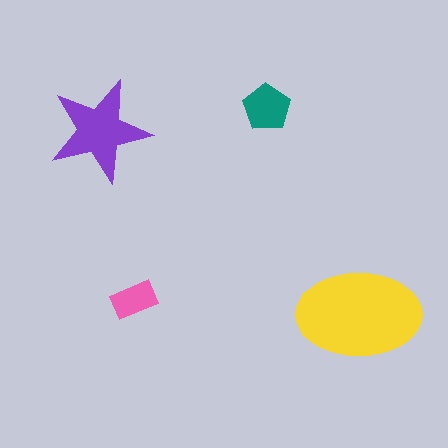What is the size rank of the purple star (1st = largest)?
2nd.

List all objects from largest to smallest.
The yellow ellipse, the purple star, the teal pentagon, the pink rectangle.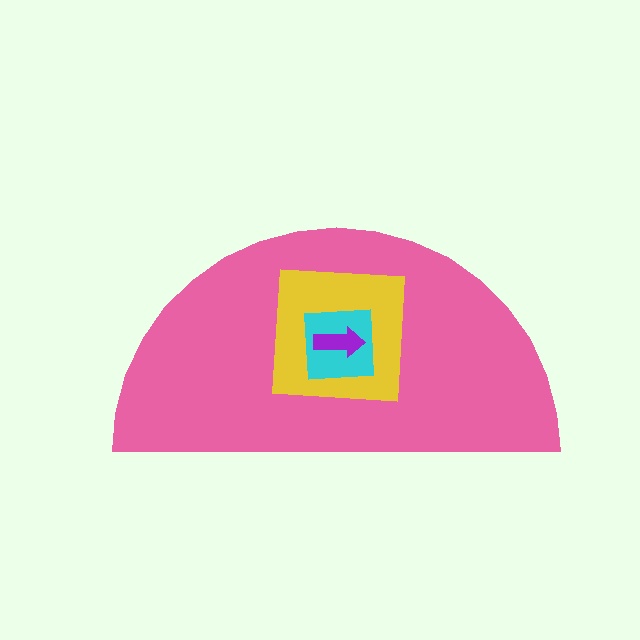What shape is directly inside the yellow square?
The cyan square.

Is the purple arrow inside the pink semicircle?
Yes.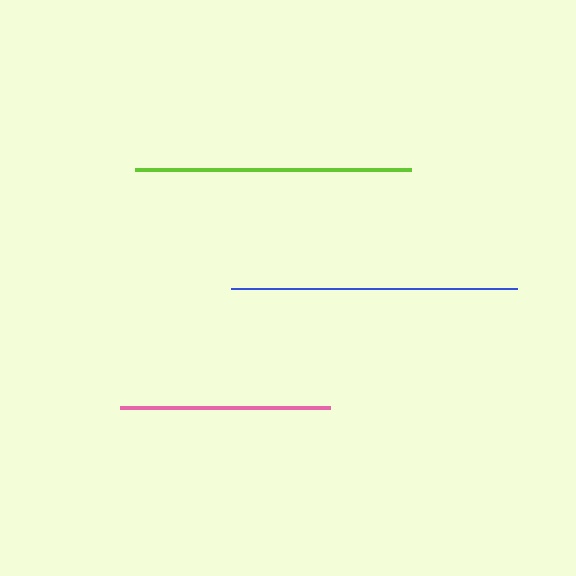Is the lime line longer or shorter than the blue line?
The blue line is longer than the lime line.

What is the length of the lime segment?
The lime segment is approximately 276 pixels long.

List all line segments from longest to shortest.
From longest to shortest: blue, lime, pink.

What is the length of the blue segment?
The blue segment is approximately 286 pixels long.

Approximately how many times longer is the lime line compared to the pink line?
The lime line is approximately 1.3 times the length of the pink line.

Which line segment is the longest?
The blue line is the longest at approximately 286 pixels.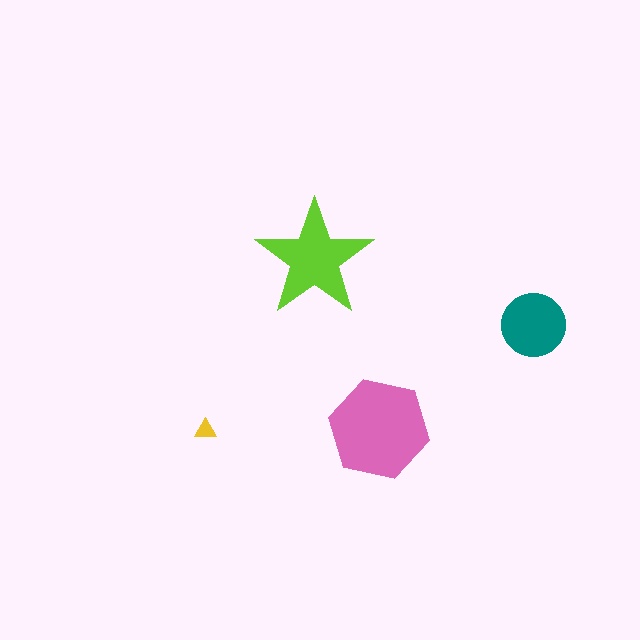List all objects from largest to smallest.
The pink hexagon, the lime star, the teal circle, the yellow triangle.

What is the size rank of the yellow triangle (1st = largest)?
4th.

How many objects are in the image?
There are 4 objects in the image.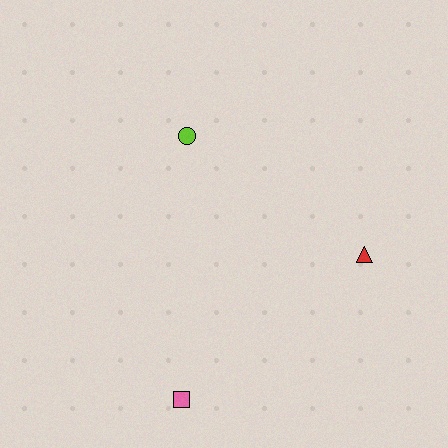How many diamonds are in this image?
There are no diamonds.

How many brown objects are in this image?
There are no brown objects.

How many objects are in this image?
There are 3 objects.